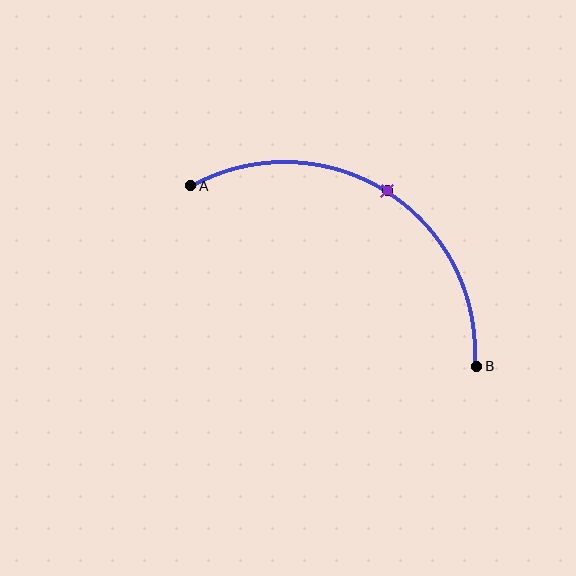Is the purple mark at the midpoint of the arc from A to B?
Yes. The purple mark lies on the arc at equal arc-length from both A and B — it is the arc midpoint.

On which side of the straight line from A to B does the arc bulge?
The arc bulges above the straight line connecting A and B.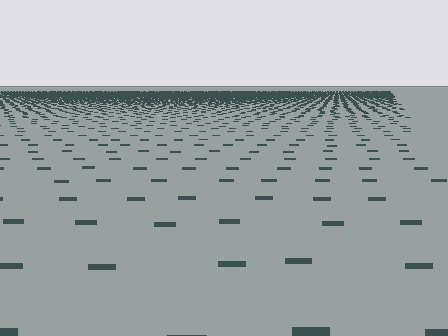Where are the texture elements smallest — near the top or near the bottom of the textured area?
Near the top.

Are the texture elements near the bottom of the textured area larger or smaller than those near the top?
Larger. Near the bottom, elements are closer to the viewer and appear at a bigger on-screen size.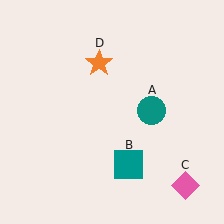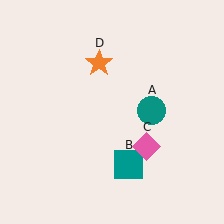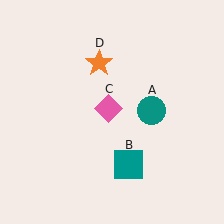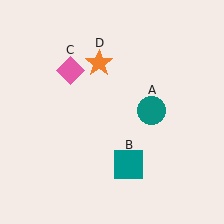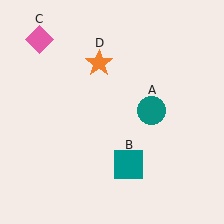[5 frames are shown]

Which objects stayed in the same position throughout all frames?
Teal circle (object A) and teal square (object B) and orange star (object D) remained stationary.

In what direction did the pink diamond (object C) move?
The pink diamond (object C) moved up and to the left.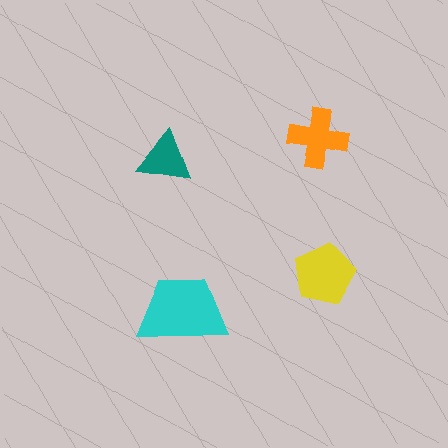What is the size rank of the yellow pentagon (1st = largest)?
2nd.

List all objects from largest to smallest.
The cyan trapezoid, the yellow pentagon, the orange cross, the teal triangle.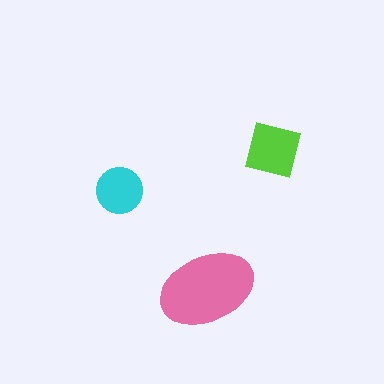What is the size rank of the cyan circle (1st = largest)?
3rd.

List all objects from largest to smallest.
The pink ellipse, the lime square, the cyan circle.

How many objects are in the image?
There are 3 objects in the image.